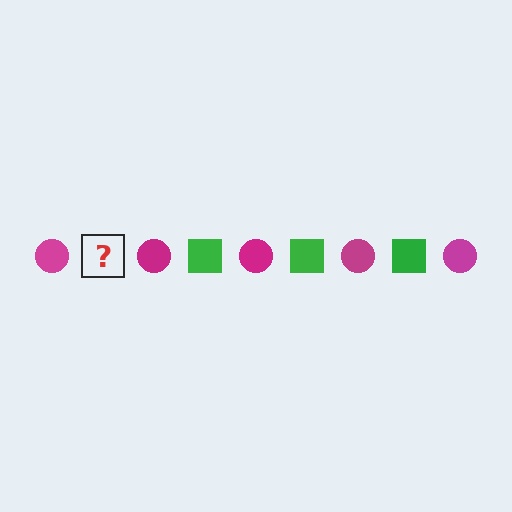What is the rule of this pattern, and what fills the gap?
The rule is that the pattern alternates between magenta circle and green square. The gap should be filled with a green square.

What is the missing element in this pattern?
The missing element is a green square.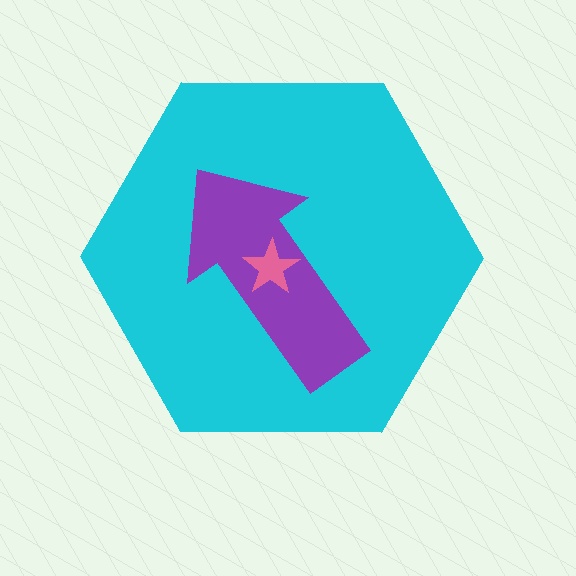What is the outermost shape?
The cyan hexagon.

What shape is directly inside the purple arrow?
The pink star.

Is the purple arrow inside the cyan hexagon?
Yes.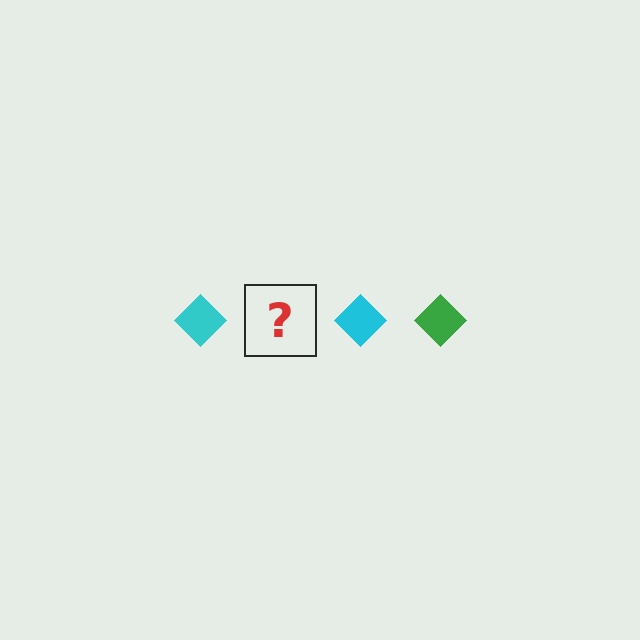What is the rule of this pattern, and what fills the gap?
The rule is that the pattern cycles through cyan, green diamonds. The gap should be filled with a green diamond.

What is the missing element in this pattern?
The missing element is a green diamond.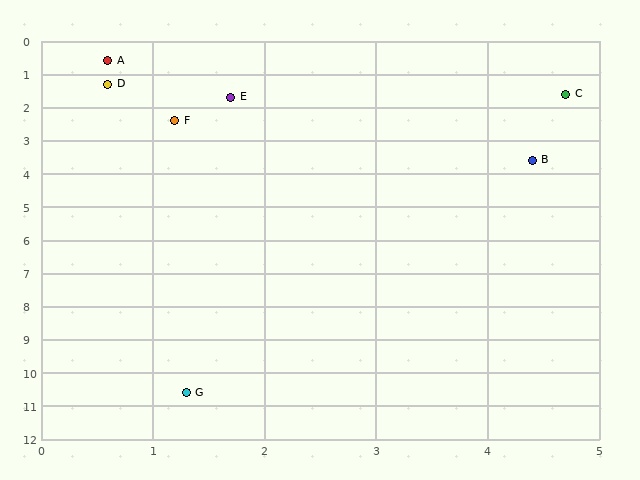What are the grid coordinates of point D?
Point D is at approximately (0.6, 1.3).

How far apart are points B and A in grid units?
Points B and A are about 4.8 grid units apart.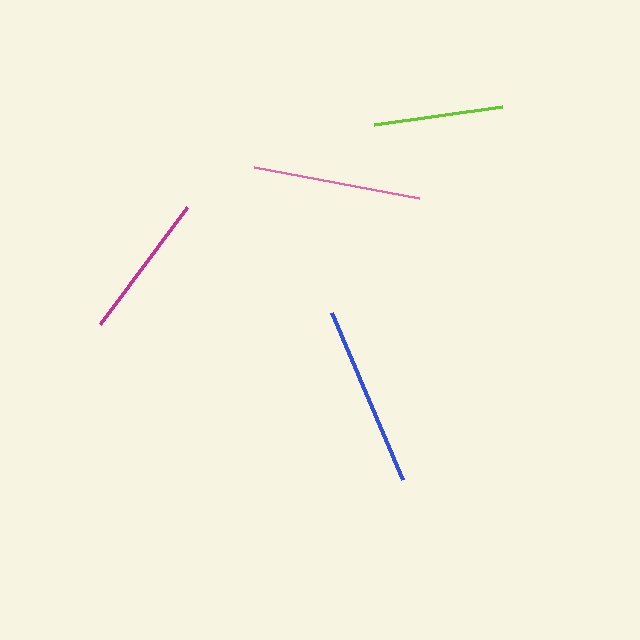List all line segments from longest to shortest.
From longest to shortest: blue, pink, magenta, lime.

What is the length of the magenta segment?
The magenta segment is approximately 146 pixels long.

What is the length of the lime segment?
The lime segment is approximately 129 pixels long.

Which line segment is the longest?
The blue line is the longest at approximately 182 pixels.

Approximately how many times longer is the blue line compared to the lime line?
The blue line is approximately 1.4 times the length of the lime line.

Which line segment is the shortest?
The lime line is the shortest at approximately 129 pixels.